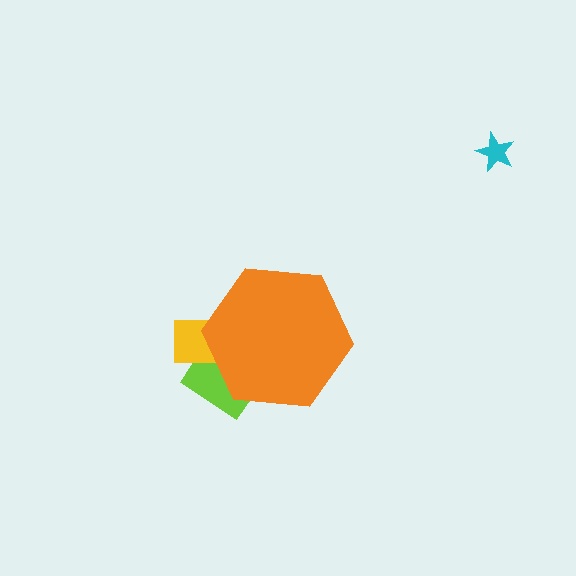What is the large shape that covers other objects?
An orange hexagon.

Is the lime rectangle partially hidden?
Yes, the lime rectangle is partially hidden behind the orange hexagon.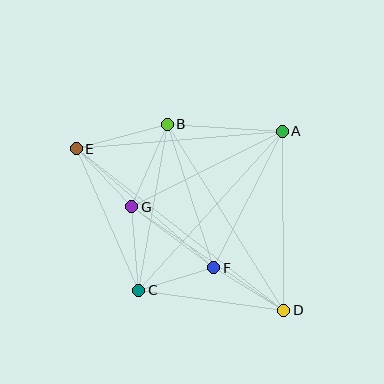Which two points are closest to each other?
Points C and F are closest to each other.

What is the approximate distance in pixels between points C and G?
The distance between C and G is approximately 84 pixels.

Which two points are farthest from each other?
Points D and E are farthest from each other.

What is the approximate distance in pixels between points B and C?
The distance between B and C is approximately 168 pixels.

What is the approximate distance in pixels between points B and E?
The distance between B and E is approximately 94 pixels.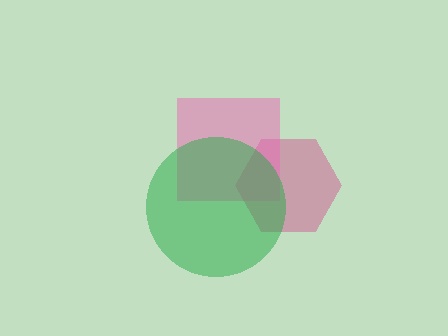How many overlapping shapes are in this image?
There are 3 overlapping shapes in the image.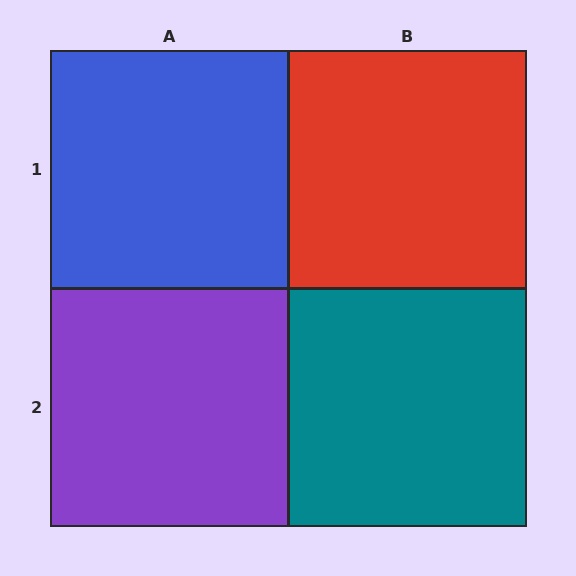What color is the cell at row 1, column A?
Blue.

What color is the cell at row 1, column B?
Red.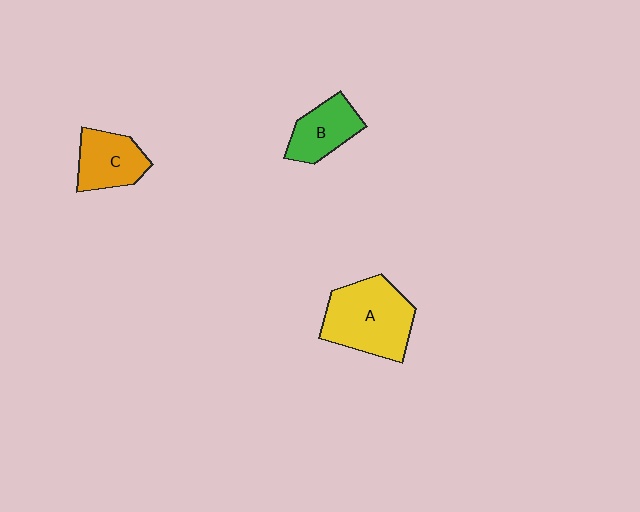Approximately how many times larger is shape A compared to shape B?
Approximately 1.7 times.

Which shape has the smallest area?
Shape B (green).